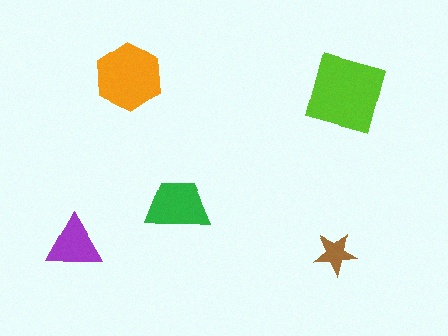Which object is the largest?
The lime square.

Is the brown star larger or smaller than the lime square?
Smaller.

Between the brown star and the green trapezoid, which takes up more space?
The green trapezoid.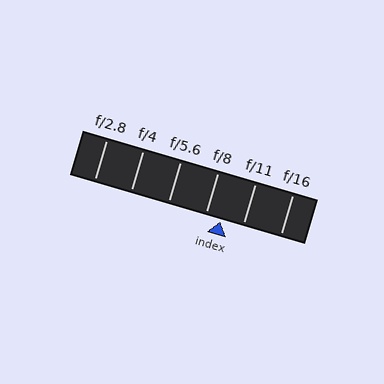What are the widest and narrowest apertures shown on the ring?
The widest aperture shown is f/2.8 and the narrowest is f/16.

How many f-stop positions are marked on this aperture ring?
There are 6 f-stop positions marked.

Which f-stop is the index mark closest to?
The index mark is closest to f/8.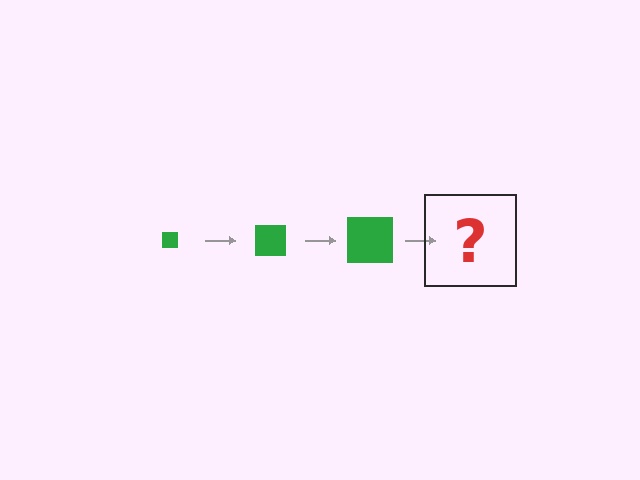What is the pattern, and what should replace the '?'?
The pattern is that the square gets progressively larger each step. The '?' should be a green square, larger than the previous one.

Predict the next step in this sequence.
The next step is a green square, larger than the previous one.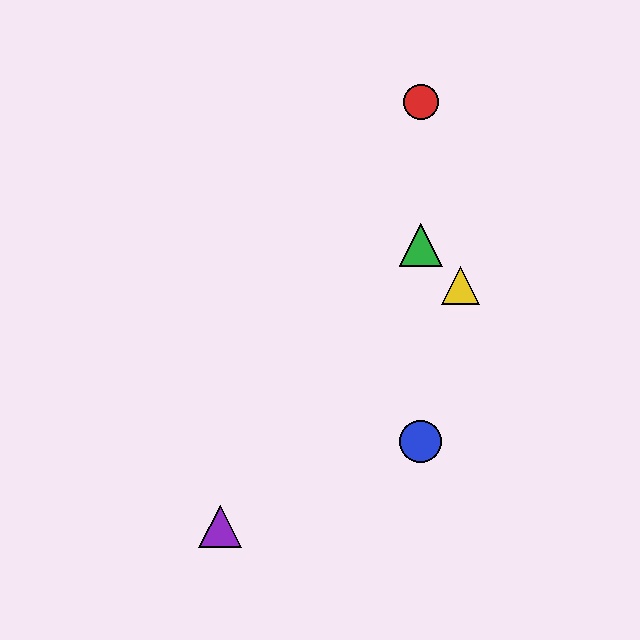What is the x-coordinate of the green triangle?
The green triangle is at x≈421.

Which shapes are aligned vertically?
The red circle, the blue circle, the green triangle are aligned vertically.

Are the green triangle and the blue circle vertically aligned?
Yes, both are at x≈421.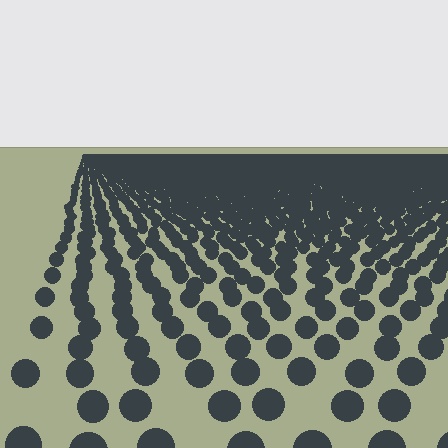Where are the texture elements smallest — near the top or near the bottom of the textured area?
Near the top.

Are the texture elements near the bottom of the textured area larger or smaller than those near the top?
Larger. Near the bottom, elements are closer to the viewer and appear at a bigger on-screen size.